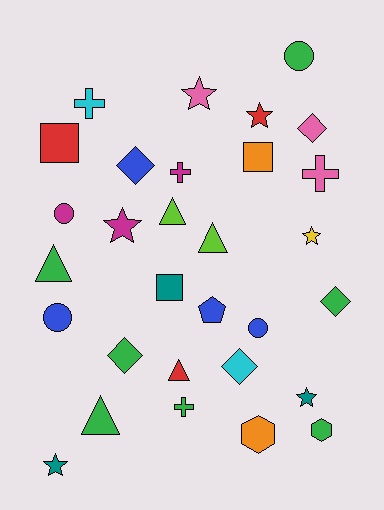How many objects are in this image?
There are 30 objects.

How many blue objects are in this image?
There are 4 blue objects.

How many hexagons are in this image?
There are 2 hexagons.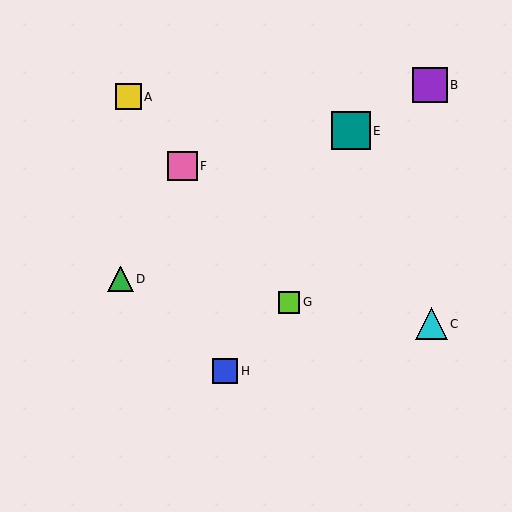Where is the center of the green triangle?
The center of the green triangle is at (120, 279).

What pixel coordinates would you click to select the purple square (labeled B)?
Click at (430, 85) to select the purple square B.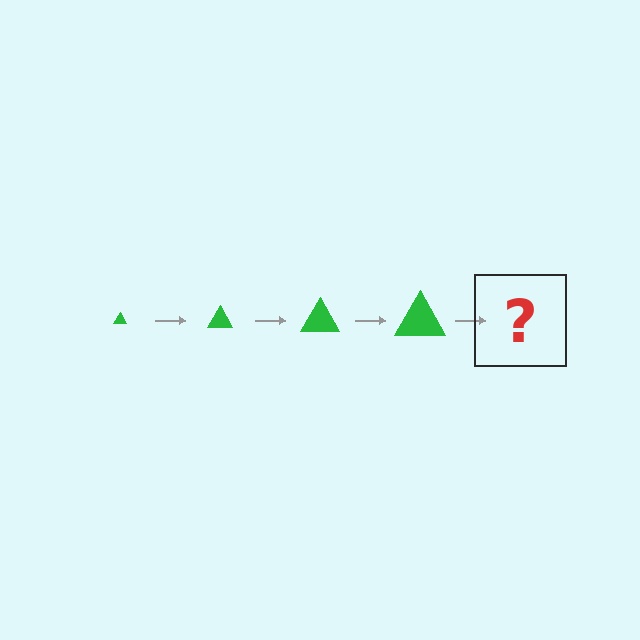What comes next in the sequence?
The next element should be a green triangle, larger than the previous one.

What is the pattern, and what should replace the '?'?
The pattern is that the triangle gets progressively larger each step. The '?' should be a green triangle, larger than the previous one.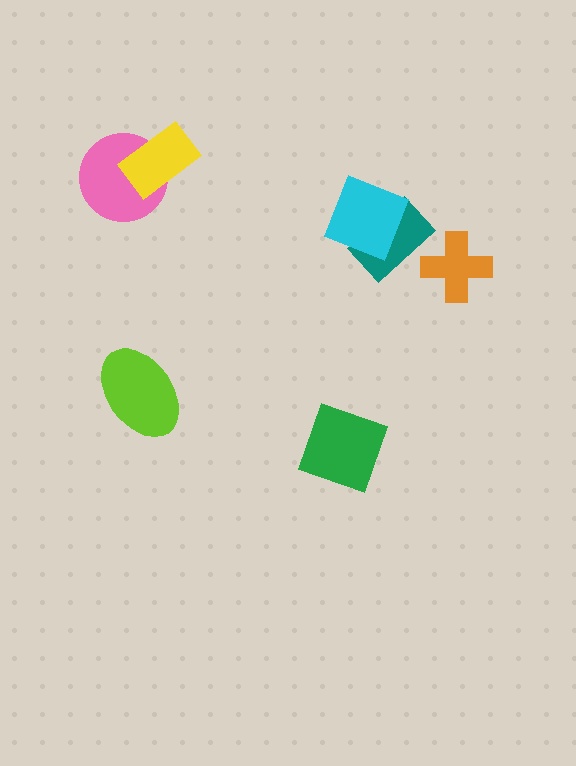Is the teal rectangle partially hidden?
Yes, it is partially covered by another shape.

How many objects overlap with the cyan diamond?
1 object overlaps with the cyan diamond.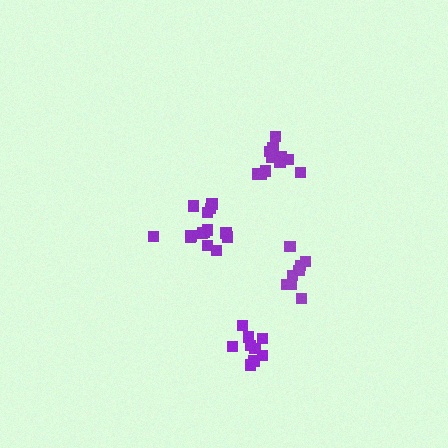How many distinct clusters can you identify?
There are 4 distinct clusters.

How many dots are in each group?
Group 1: 14 dots, Group 2: 9 dots, Group 3: 8 dots, Group 4: 12 dots (43 total).